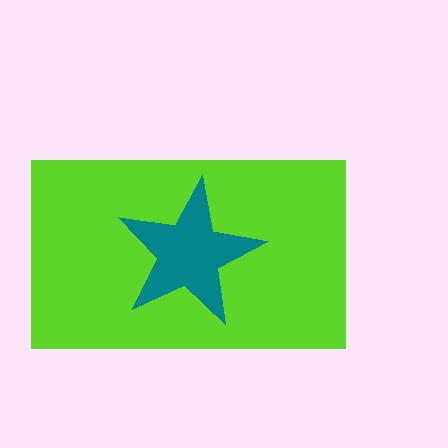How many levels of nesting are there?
2.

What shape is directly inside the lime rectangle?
The teal star.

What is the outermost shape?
The lime rectangle.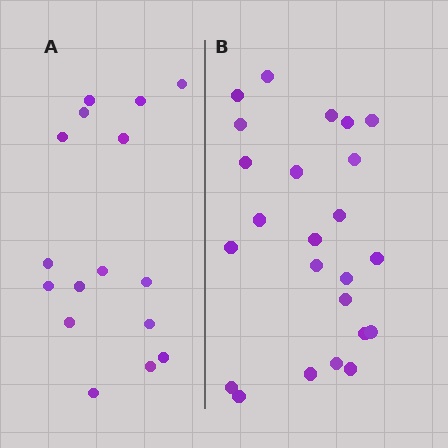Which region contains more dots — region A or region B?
Region B (the right region) has more dots.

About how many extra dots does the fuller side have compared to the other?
Region B has roughly 8 or so more dots than region A.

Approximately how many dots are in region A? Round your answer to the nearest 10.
About 20 dots. (The exact count is 16, which rounds to 20.)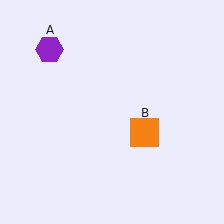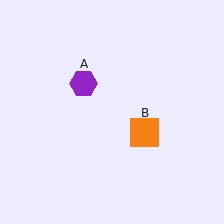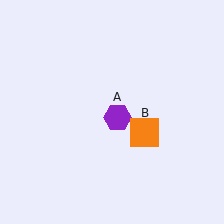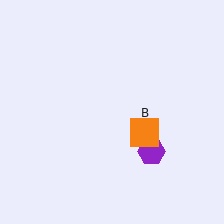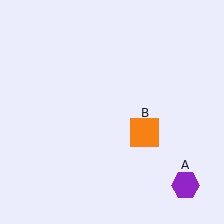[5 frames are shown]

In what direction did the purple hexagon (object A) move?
The purple hexagon (object A) moved down and to the right.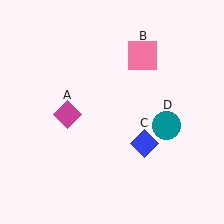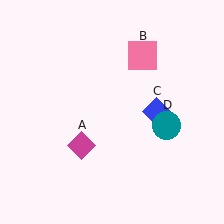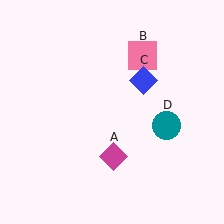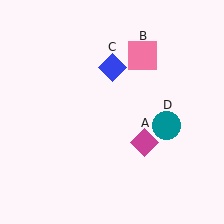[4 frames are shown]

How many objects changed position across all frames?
2 objects changed position: magenta diamond (object A), blue diamond (object C).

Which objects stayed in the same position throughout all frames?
Pink square (object B) and teal circle (object D) remained stationary.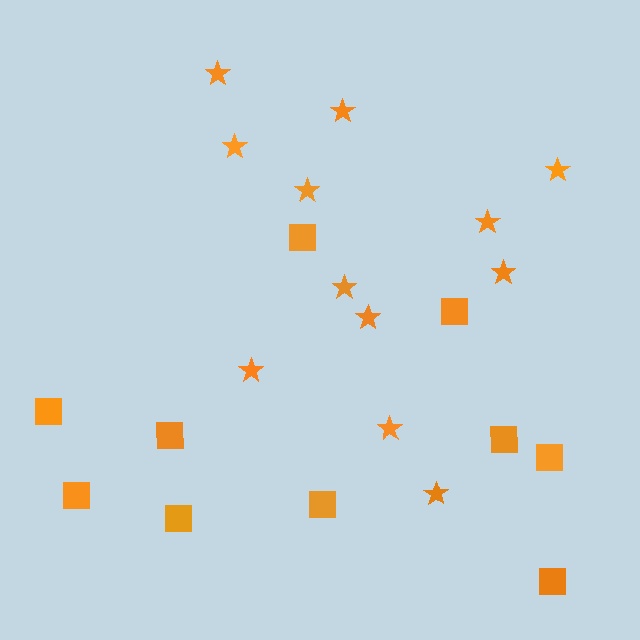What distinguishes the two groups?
There are 2 groups: one group of squares (10) and one group of stars (12).